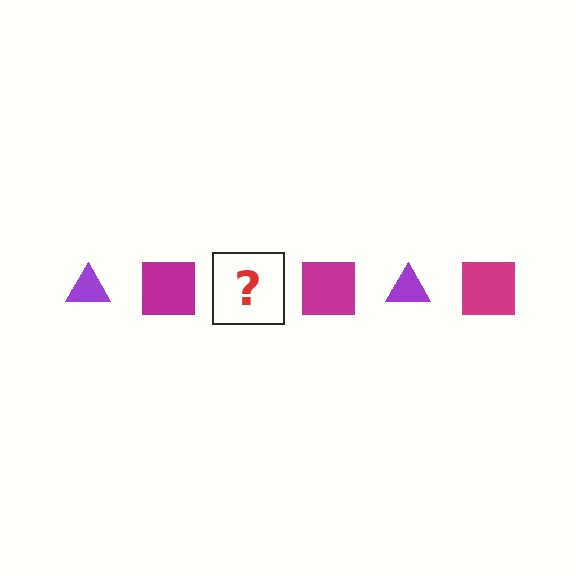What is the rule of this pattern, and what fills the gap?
The rule is that the pattern alternates between purple triangle and magenta square. The gap should be filled with a purple triangle.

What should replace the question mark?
The question mark should be replaced with a purple triangle.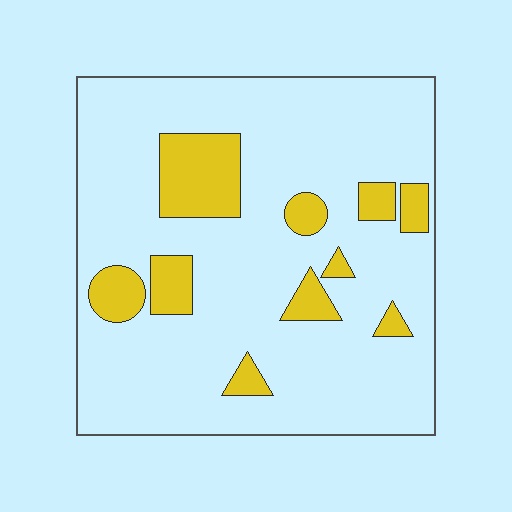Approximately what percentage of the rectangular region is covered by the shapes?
Approximately 15%.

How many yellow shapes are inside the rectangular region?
10.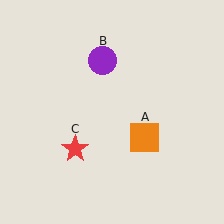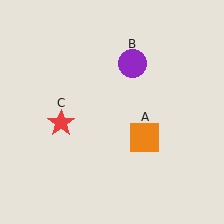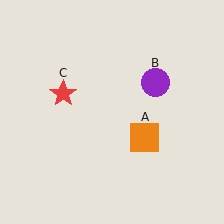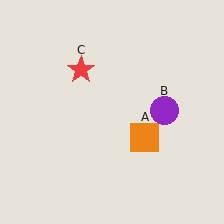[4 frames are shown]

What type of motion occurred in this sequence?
The purple circle (object B), red star (object C) rotated clockwise around the center of the scene.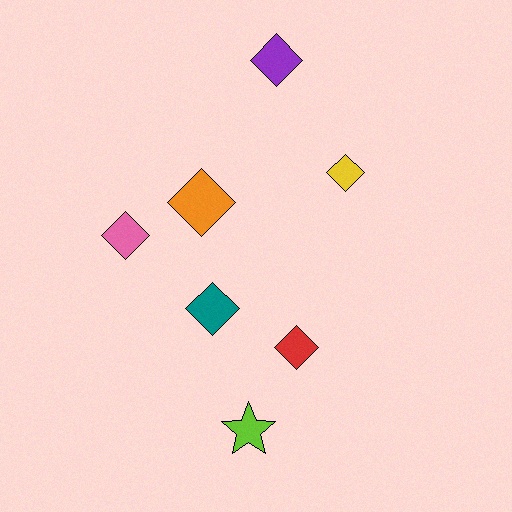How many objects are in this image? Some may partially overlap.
There are 7 objects.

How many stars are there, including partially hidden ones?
There is 1 star.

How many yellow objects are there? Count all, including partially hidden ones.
There is 1 yellow object.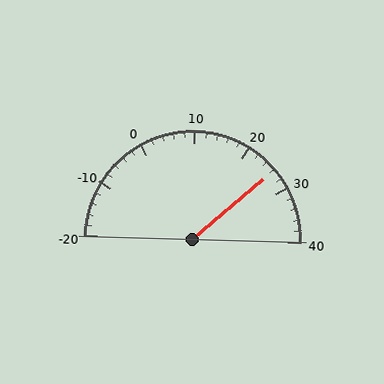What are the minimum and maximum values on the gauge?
The gauge ranges from -20 to 40.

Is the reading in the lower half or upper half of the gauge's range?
The reading is in the upper half of the range (-20 to 40).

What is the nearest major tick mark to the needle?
The nearest major tick mark is 30.